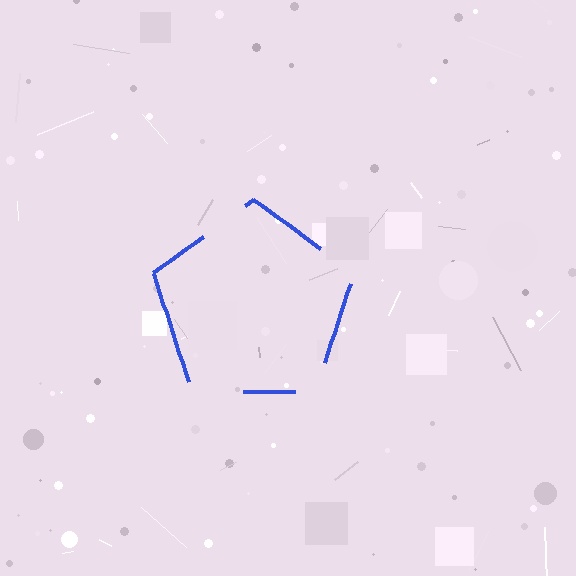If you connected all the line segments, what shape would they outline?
They would outline a pentagon.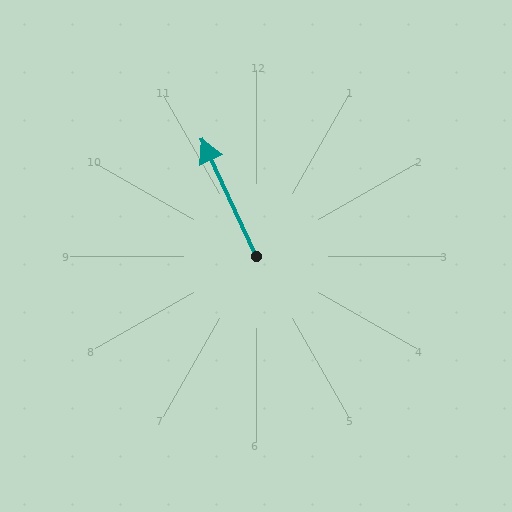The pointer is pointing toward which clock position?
Roughly 11 o'clock.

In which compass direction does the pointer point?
Northwest.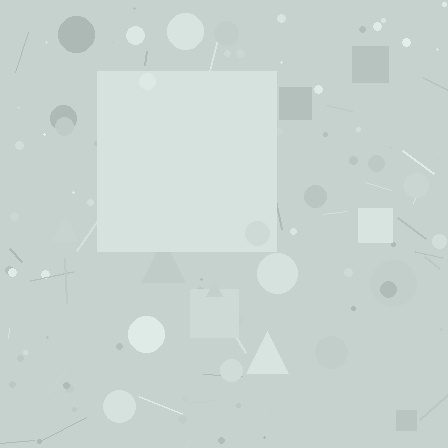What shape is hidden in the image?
A square is hidden in the image.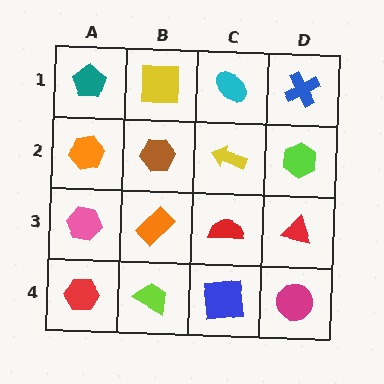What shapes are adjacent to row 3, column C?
A yellow arrow (row 2, column C), a blue square (row 4, column C), an orange rectangle (row 3, column B), a red triangle (row 3, column D).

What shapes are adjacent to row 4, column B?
An orange rectangle (row 3, column B), a red hexagon (row 4, column A), a blue square (row 4, column C).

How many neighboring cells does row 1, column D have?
2.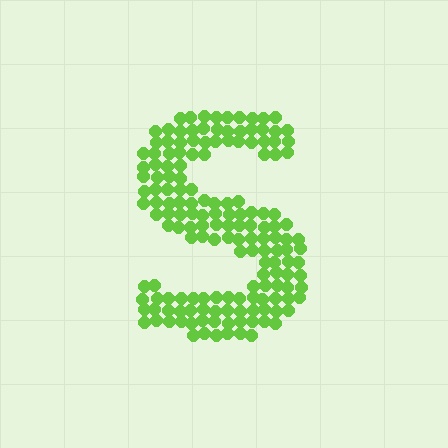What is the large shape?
The large shape is the letter S.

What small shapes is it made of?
It is made of small circles.